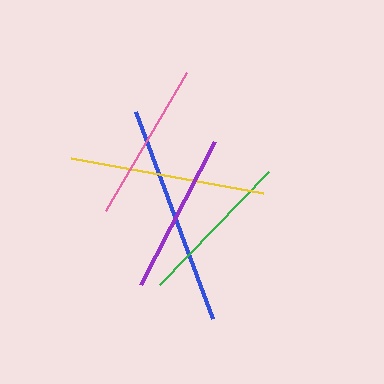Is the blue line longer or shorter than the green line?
The blue line is longer than the green line.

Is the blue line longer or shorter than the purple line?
The blue line is longer than the purple line.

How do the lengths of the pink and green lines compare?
The pink and green lines are approximately the same length.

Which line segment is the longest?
The blue line is the longest at approximately 221 pixels.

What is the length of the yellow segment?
The yellow segment is approximately 195 pixels long.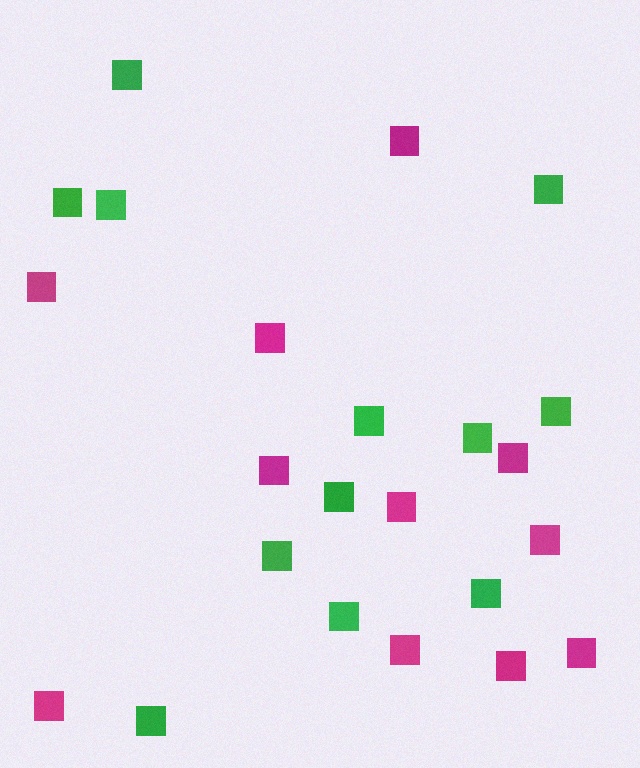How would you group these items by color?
There are 2 groups: one group of green squares (12) and one group of magenta squares (11).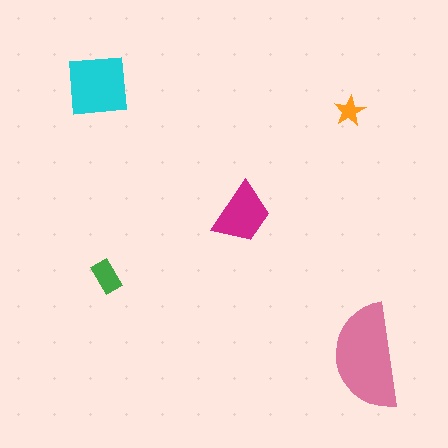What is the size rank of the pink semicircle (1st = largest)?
1st.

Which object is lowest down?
The pink semicircle is bottommost.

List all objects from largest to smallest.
The pink semicircle, the cyan square, the magenta trapezoid, the green rectangle, the orange star.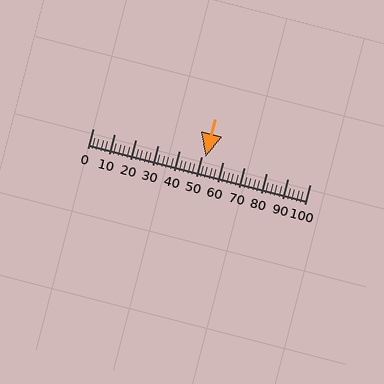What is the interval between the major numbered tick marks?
The major tick marks are spaced 10 units apart.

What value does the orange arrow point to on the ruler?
The orange arrow points to approximately 52.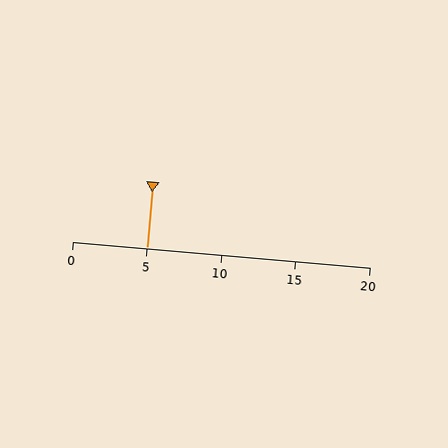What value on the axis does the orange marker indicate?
The marker indicates approximately 5.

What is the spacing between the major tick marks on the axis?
The major ticks are spaced 5 apart.